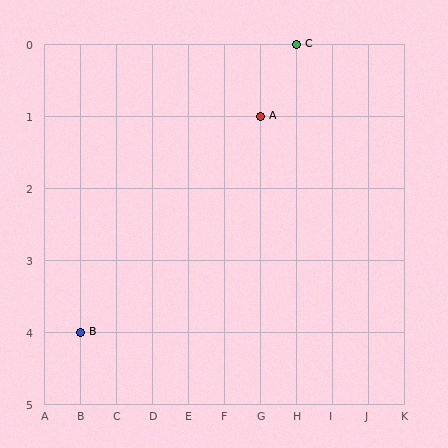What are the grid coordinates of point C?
Point C is at grid coordinates (H, 0).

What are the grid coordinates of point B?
Point B is at grid coordinates (B, 4).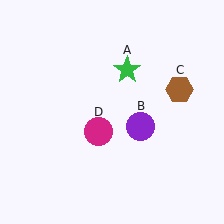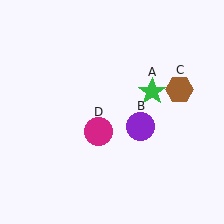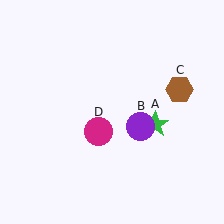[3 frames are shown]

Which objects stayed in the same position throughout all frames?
Purple circle (object B) and brown hexagon (object C) and magenta circle (object D) remained stationary.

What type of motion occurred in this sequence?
The green star (object A) rotated clockwise around the center of the scene.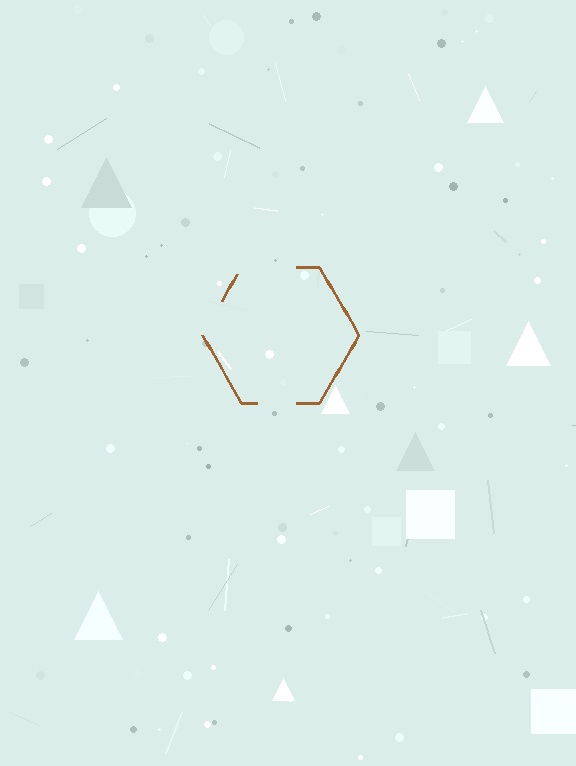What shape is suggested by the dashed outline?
The dashed outline suggests a hexagon.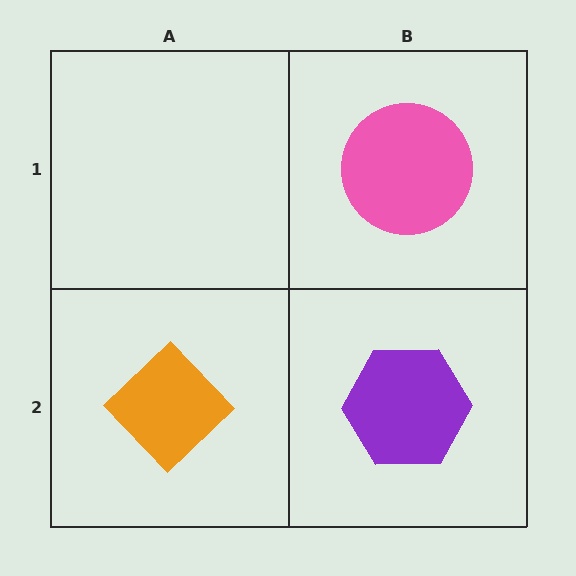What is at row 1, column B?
A pink circle.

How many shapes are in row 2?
2 shapes.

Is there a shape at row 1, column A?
No, that cell is empty.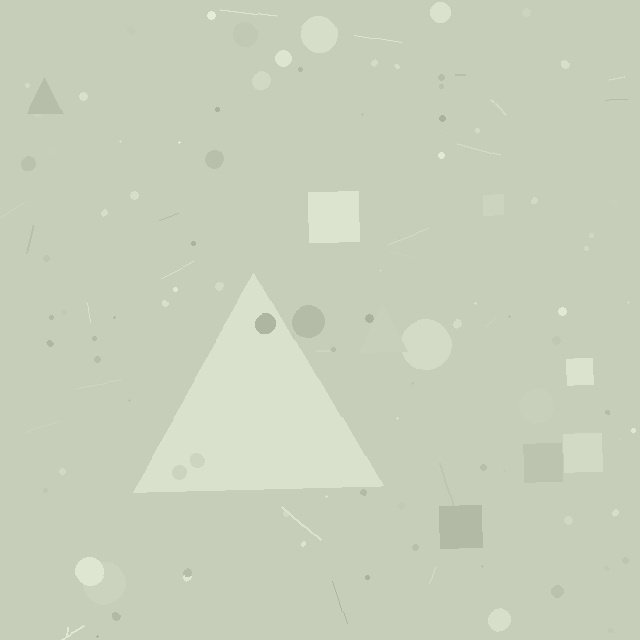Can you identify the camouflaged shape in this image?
The camouflaged shape is a triangle.